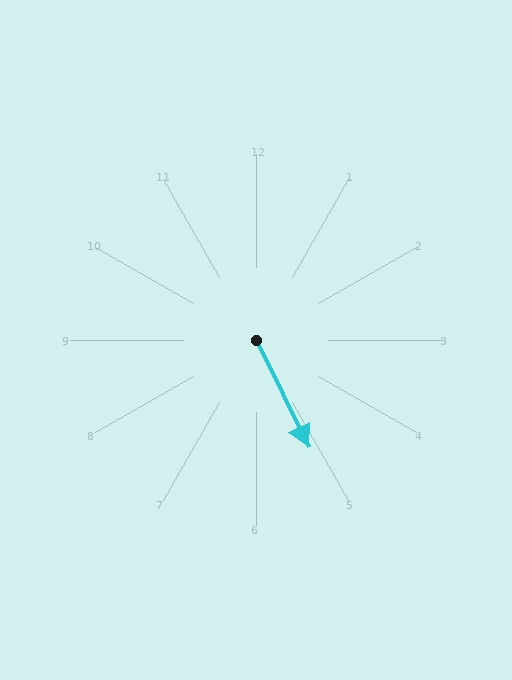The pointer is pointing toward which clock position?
Roughly 5 o'clock.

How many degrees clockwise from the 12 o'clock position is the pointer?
Approximately 154 degrees.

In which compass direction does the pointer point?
Southeast.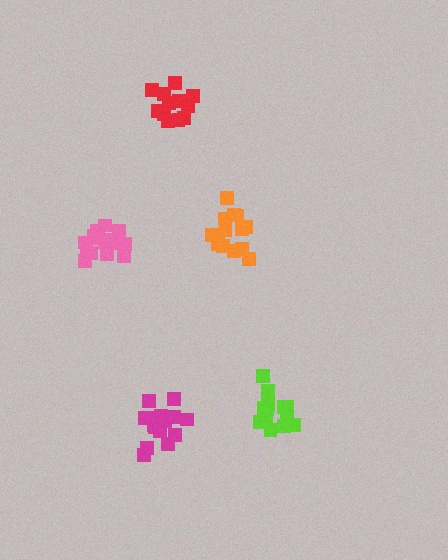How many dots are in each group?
Group 1: 15 dots, Group 2: 18 dots, Group 3: 13 dots, Group 4: 13 dots, Group 5: 14 dots (73 total).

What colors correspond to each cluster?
The clusters are colored: magenta, pink, lime, orange, red.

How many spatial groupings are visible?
There are 5 spatial groupings.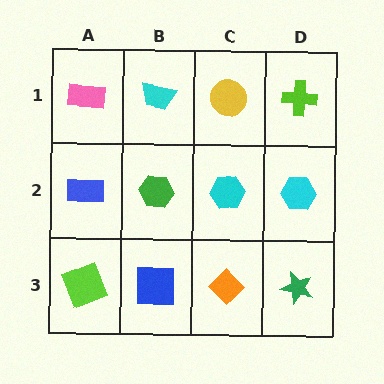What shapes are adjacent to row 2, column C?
A yellow circle (row 1, column C), an orange diamond (row 3, column C), a green hexagon (row 2, column B), a cyan hexagon (row 2, column D).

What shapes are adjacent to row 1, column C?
A cyan hexagon (row 2, column C), a cyan trapezoid (row 1, column B), a lime cross (row 1, column D).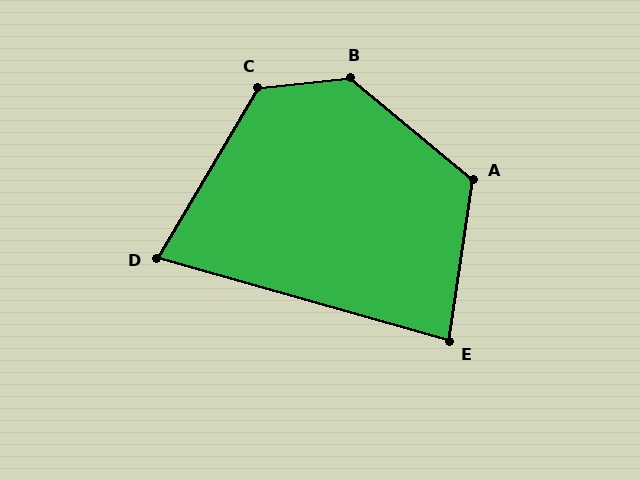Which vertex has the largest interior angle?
B, at approximately 135 degrees.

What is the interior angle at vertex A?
Approximately 121 degrees (obtuse).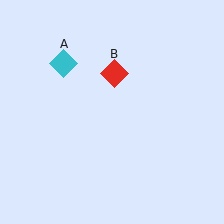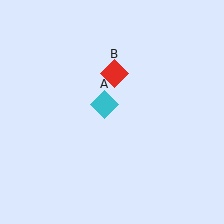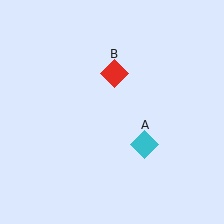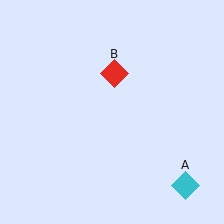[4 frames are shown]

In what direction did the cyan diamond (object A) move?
The cyan diamond (object A) moved down and to the right.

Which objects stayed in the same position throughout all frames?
Red diamond (object B) remained stationary.